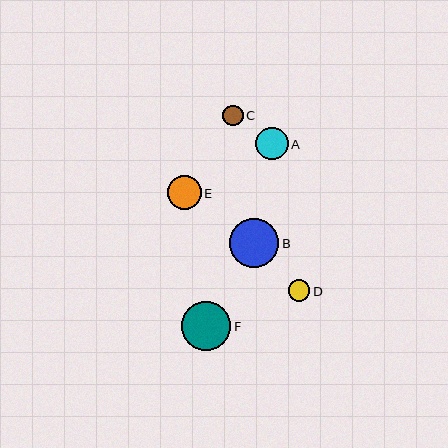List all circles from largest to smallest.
From largest to smallest: B, F, E, A, D, C.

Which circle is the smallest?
Circle C is the smallest with a size of approximately 21 pixels.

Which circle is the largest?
Circle B is the largest with a size of approximately 49 pixels.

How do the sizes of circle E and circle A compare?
Circle E and circle A are approximately the same size.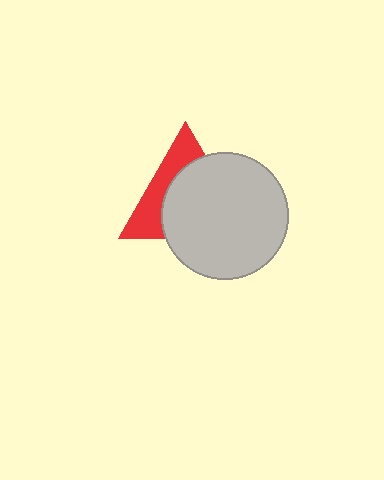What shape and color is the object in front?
The object in front is a light gray circle.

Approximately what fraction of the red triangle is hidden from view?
Roughly 62% of the red triangle is hidden behind the light gray circle.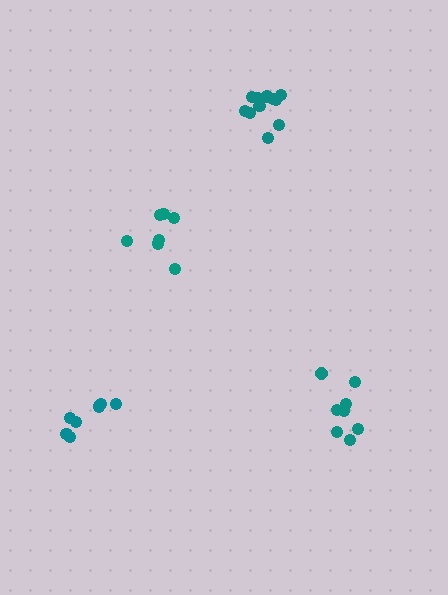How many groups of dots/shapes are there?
There are 4 groups.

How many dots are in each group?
Group 1: 7 dots, Group 2: 11 dots, Group 3: 8 dots, Group 4: 7 dots (33 total).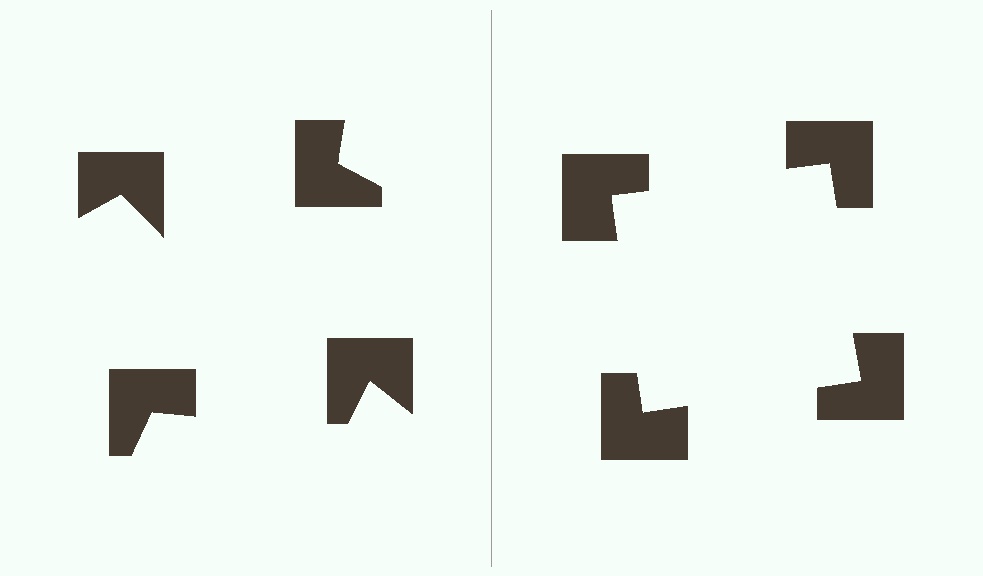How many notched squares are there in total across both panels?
8 — 4 on each side.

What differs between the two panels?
The notched squares are positioned identically on both sides; only the wedge orientations differ. On the right they align to a square; on the left they are misaligned.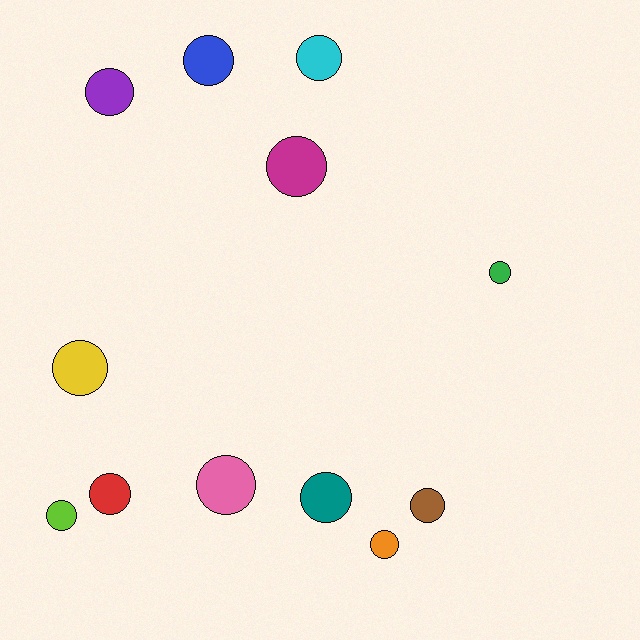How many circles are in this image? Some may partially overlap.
There are 12 circles.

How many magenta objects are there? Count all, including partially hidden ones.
There is 1 magenta object.